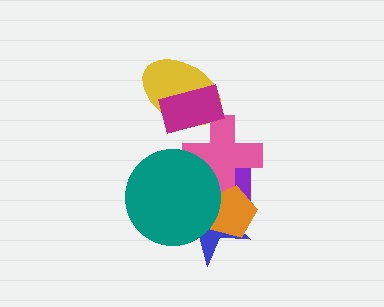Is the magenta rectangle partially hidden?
No, no other shape covers it.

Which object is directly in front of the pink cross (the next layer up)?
The magenta rectangle is directly in front of the pink cross.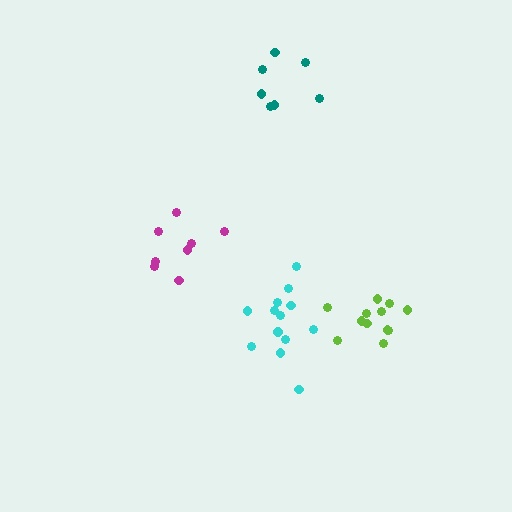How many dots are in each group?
Group 1: 13 dots, Group 2: 12 dots, Group 3: 7 dots, Group 4: 8 dots (40 total).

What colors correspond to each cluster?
The clusters are colored: cyan, lime, teal, magenta.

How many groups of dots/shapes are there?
There are 4 groups.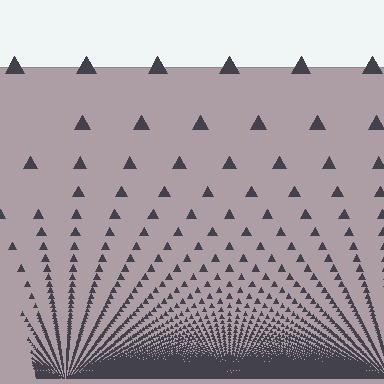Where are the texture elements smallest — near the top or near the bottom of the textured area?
Near the bottom.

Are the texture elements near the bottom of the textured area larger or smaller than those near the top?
Smaller. The gradient is inverted — elements near the bottom are smaller and denser.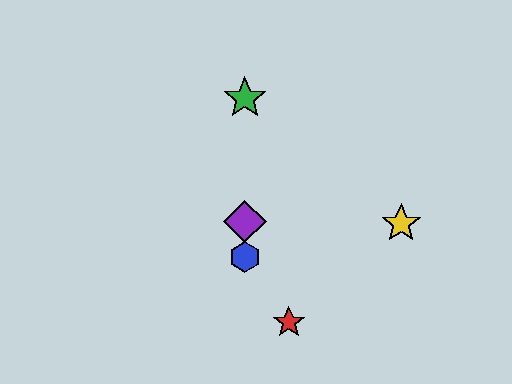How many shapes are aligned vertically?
3 shapes (the blue hexagon, the green star, the purple diamond) are aligned vertically.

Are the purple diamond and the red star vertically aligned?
No, the purple diamond is at x≈245 and the red star is at x≈289.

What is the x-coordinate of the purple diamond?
The purple diamond is at x≈245.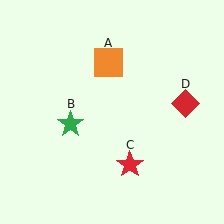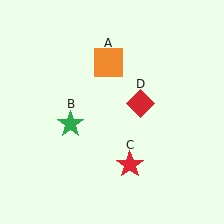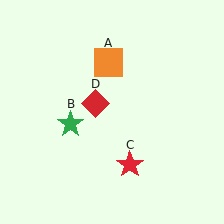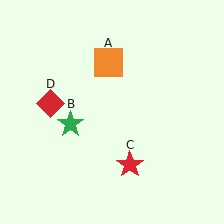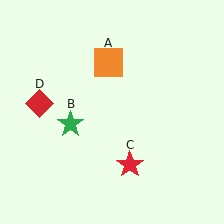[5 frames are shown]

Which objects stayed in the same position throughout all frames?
Orange square (object A) and green star (object B) and red star (object C) remained stationary.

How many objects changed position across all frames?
1 object changed position: red diamond (object D).